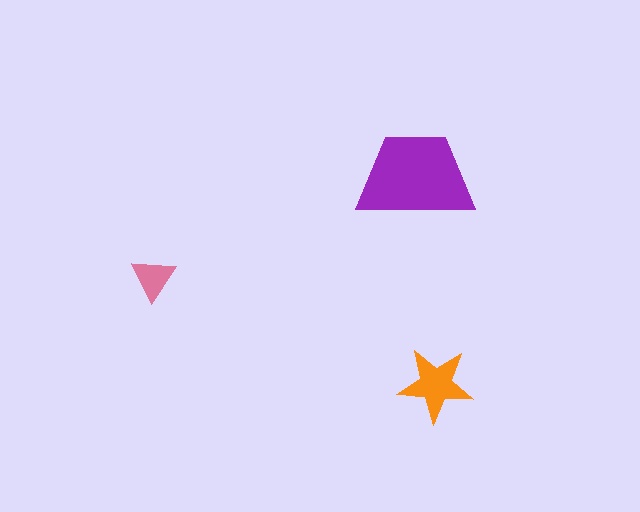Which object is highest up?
The purple trapezoid is topmost.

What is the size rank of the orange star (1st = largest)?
2nd.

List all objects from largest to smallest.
The purple trapezoid, the orange star, the pink triangle.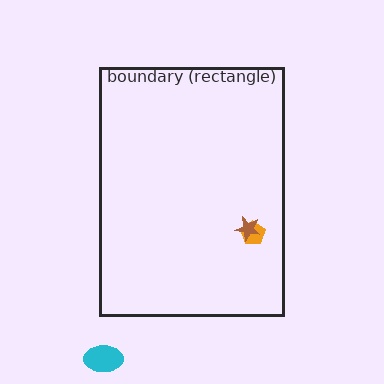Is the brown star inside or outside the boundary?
Inside.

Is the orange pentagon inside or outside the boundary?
Inside.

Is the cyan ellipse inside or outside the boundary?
Outside.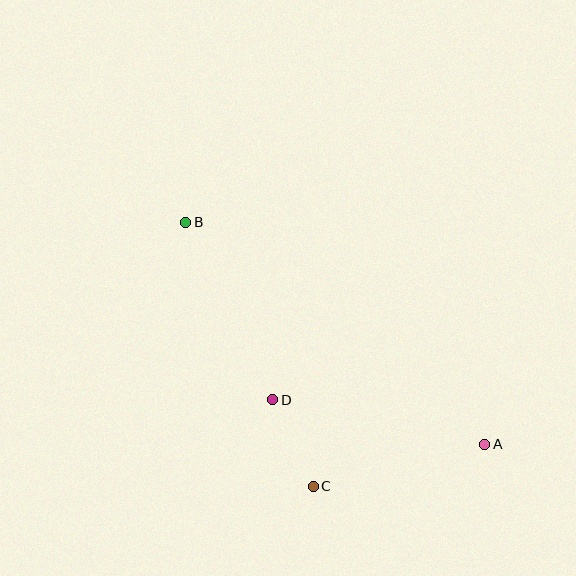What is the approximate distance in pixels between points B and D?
The distance between B and D is approximately 198 pixels.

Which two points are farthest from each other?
Points A and B are farthest from each other.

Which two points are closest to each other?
Points C and D are closest to each other.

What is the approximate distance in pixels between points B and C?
The distance between B and C is approximately 293 pixels.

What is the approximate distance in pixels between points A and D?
The distance between A and D is approximately 216 pixels.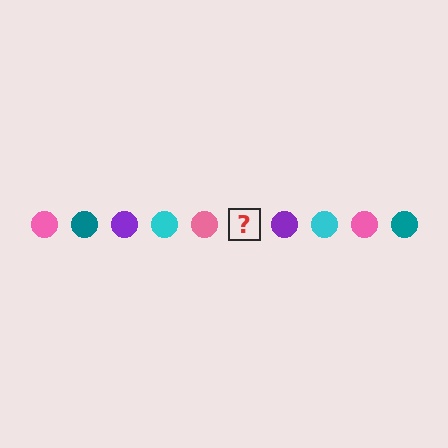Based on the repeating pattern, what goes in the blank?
The blank should be a teal circle.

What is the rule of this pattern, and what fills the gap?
The rule is that the pattern cycles through pink, teal, purple, cyan circles. The gap should be filled with a teal circle.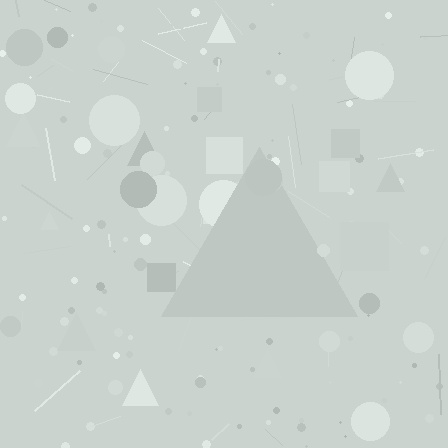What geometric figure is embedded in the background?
A triangle is embedded in the background.